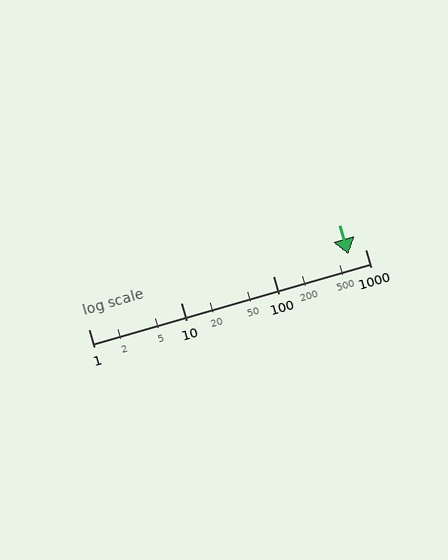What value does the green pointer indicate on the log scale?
The pointer indicates approximately 660.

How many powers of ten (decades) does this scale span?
The scale spans 3 decades, from 1 to 1000.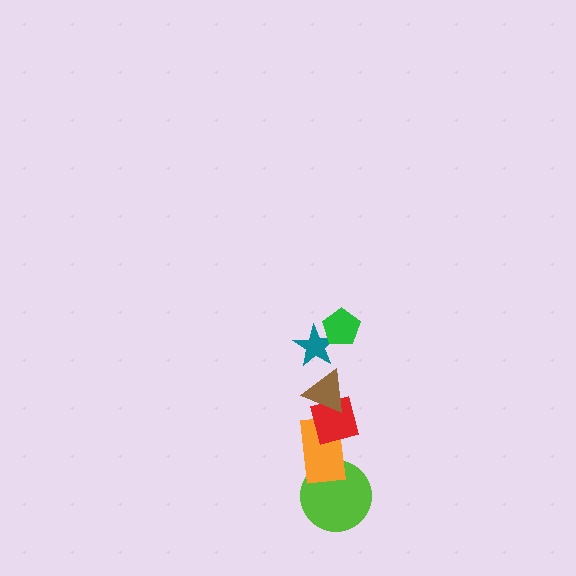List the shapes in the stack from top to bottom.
From top to bottom: the green pentagon, the teal star, the brown triangle, the red square, the orange rectangle, the lime circle.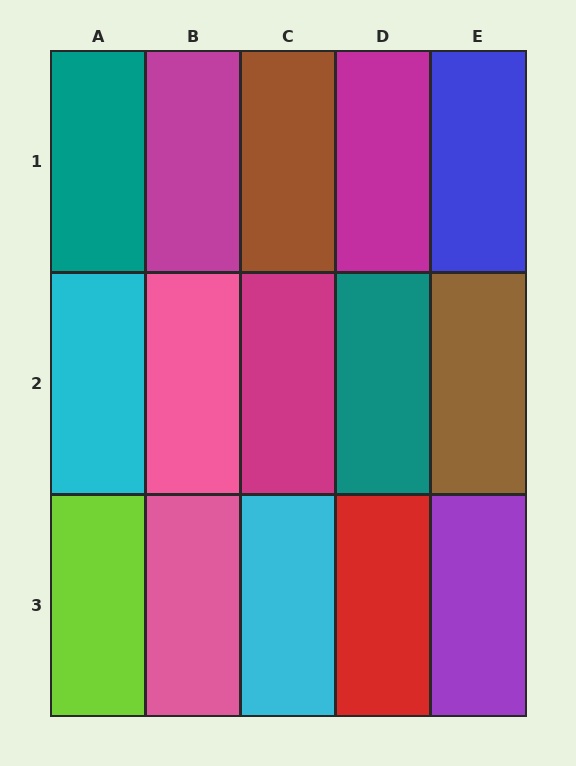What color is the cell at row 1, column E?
Blue.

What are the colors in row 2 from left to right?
Cyan, pink, magenta, teal, brown.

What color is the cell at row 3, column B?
Pink.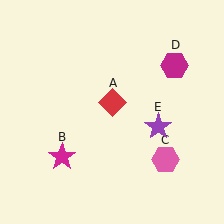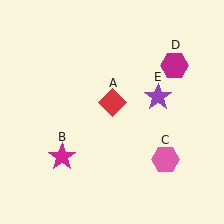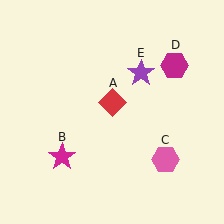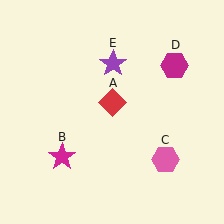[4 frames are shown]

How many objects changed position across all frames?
1 object changed position: purple star (object E).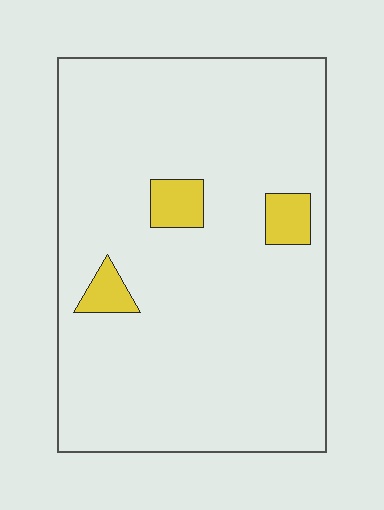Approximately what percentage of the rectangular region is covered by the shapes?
Approximately 5%.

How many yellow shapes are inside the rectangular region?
3.